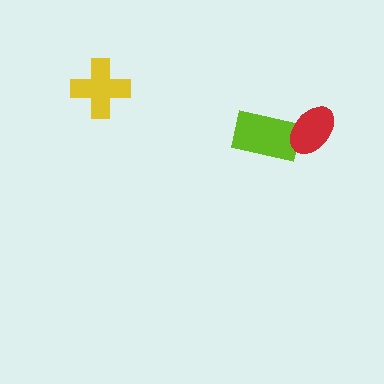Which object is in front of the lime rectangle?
The red ellipse is in front of the lime rectangle.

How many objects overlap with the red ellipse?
1 object overlaps with the red ellipse.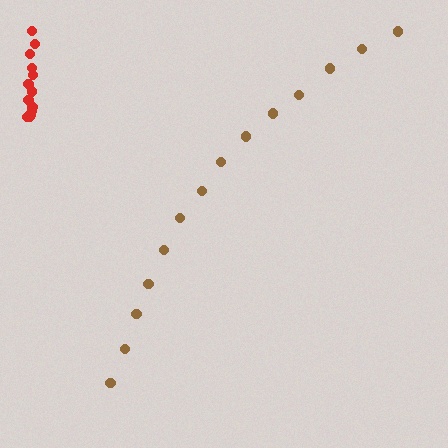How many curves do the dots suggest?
There are 2 distinct paths.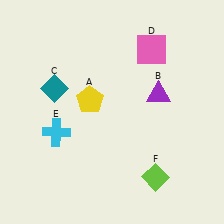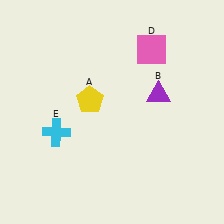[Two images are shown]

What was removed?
The lime diamond (F), the teal diamond (C) were removed in Image 2.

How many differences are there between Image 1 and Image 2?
There are 2 differences between the two images.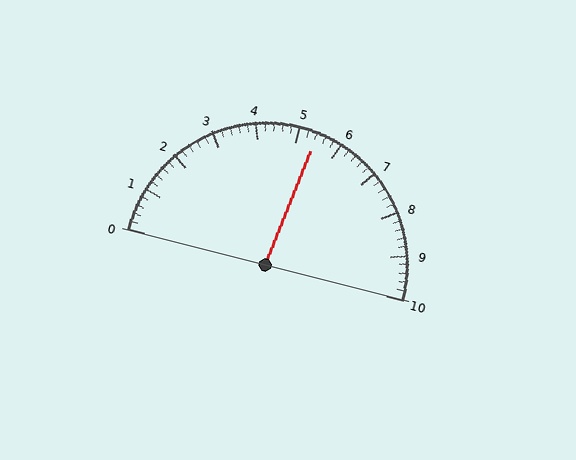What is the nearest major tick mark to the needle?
The nearest major tick mark is 5.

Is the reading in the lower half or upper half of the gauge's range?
The reading is in the upper half of the range (0 to 10).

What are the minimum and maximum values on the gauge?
The gauge ranges from 0 to 10.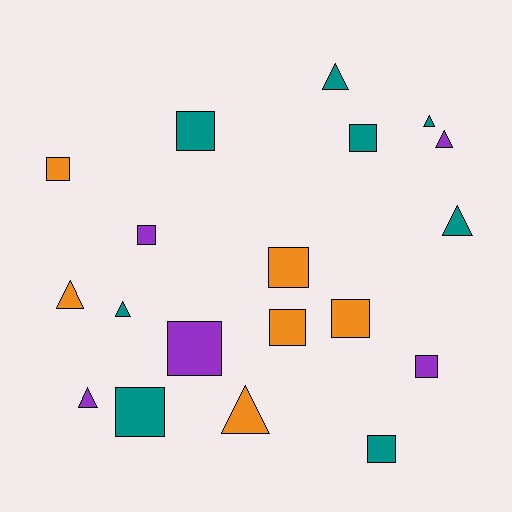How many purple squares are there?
There are 3 purple squares.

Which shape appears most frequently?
Square, with 11 objects.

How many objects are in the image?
There are 19 objects.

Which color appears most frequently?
Teal, with 8 objects.